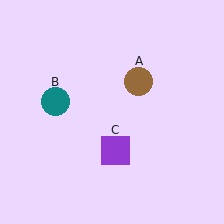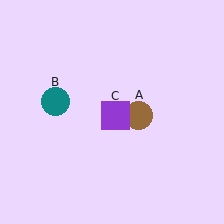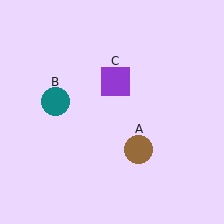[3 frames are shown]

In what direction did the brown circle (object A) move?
The brown circle (object A) moved down.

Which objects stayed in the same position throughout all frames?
Teal circle (object B) remained stationary.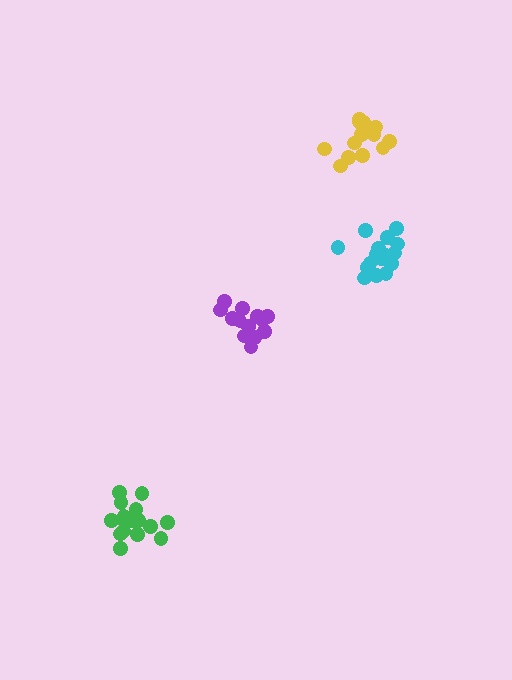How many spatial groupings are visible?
There are 4 spatial groupings.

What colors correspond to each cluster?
The clusters are colored: green, yellow, purple, cyan.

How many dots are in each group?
Group 1: 17 dots, Group 2: 15 dots, Group 3: 13 dots, Group 4: 16 dots (61 total).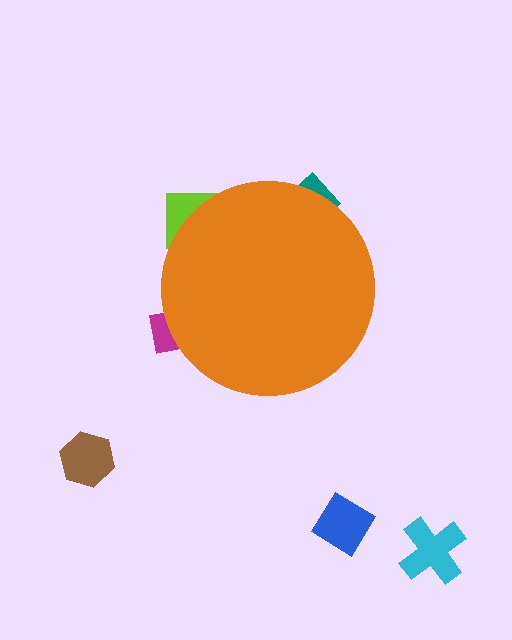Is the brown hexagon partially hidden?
No, the brown hexagon is fully visible.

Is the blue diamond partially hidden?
No, the blue diamond is fully visible.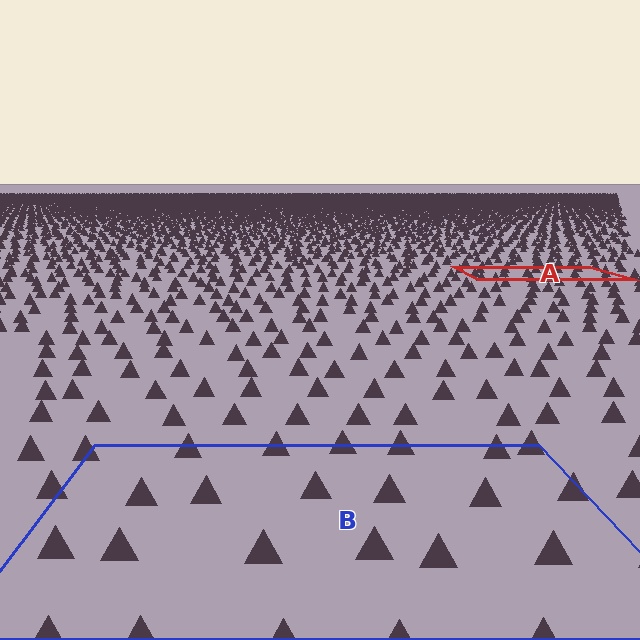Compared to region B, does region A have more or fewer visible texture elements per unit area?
Region A has more texture elements per unit area — they are packed more densely because it is farther away.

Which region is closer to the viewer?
Region B is closer. The texture elements there are larger and more spread out.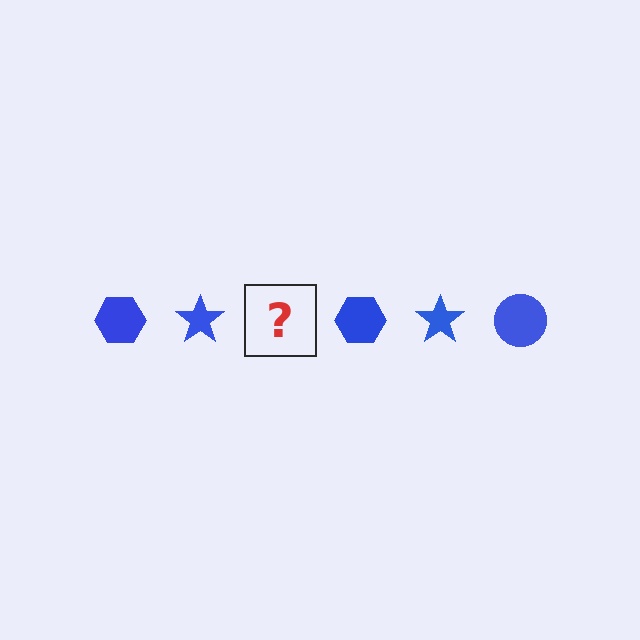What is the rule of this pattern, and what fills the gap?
The rule is that the pattern cycles through hexagon, star, circle shapes in blue. The gap should be filled with a blue circle.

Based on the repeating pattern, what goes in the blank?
The blank should be a blue circle.